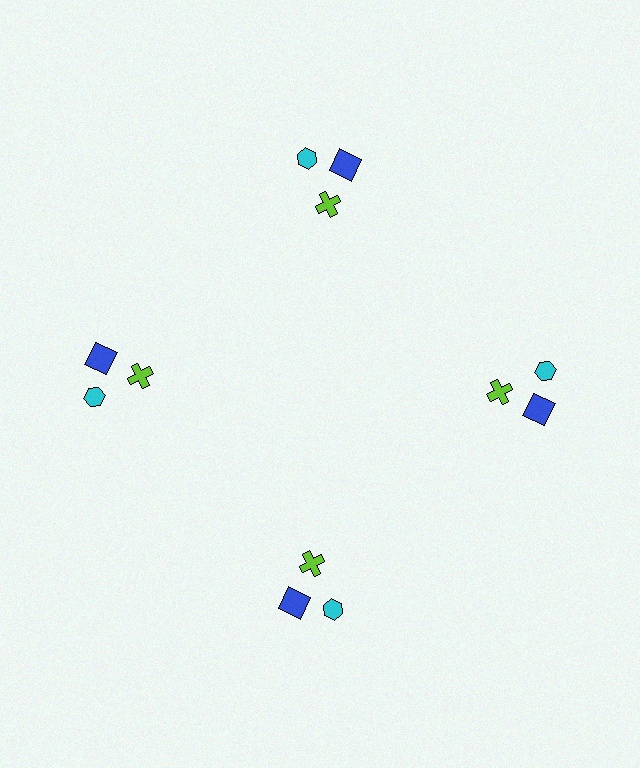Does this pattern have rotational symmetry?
Yes, this pattern has 4-fold rotational symmetry. It looks the same after rotating 90 degrees around the center.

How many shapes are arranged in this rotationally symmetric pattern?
There are 12 shapes, arranged in 4 groups of 3.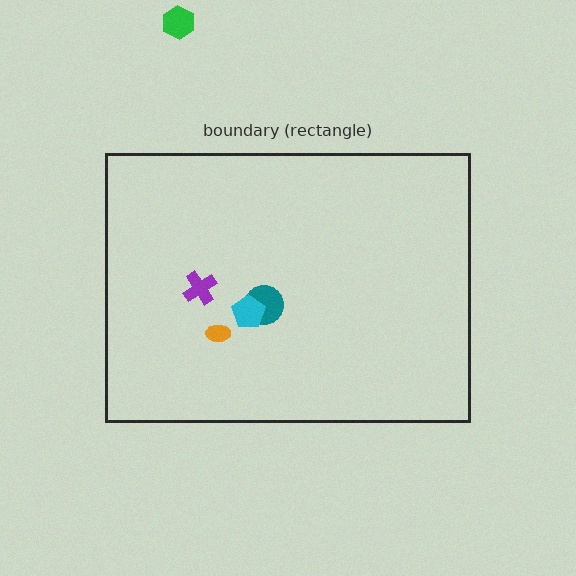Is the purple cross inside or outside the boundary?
Inside.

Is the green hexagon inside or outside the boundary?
Outside.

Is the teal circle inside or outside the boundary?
Inside.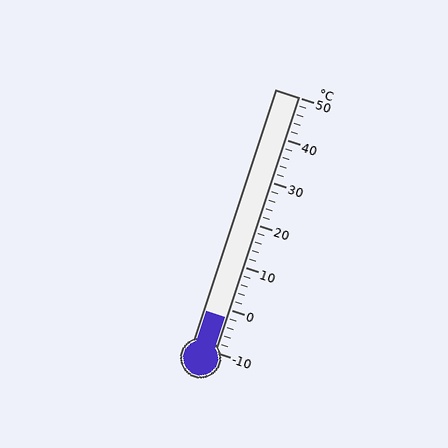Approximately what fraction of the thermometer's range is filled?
The thermometer is filled to approximately 15% of its range.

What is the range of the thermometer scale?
The thermometer scale ranges from -10°C to 50°C.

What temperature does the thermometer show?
The thermometer shows approximately -2°C.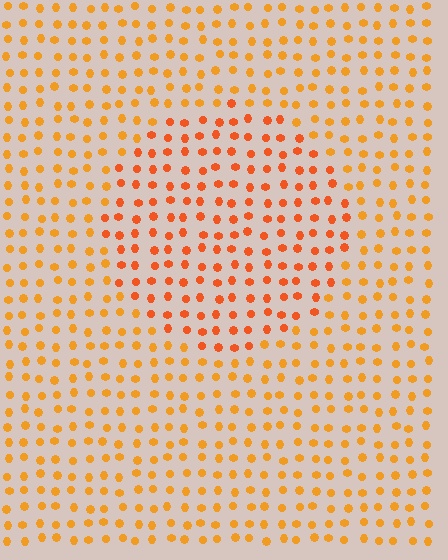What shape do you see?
I see a circle.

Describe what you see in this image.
The image is filled with small orange elements in a uniform arrangement. A circle-shaped region is visible where the elements are tinted to a slightly different hue, forming a subtle color boundary.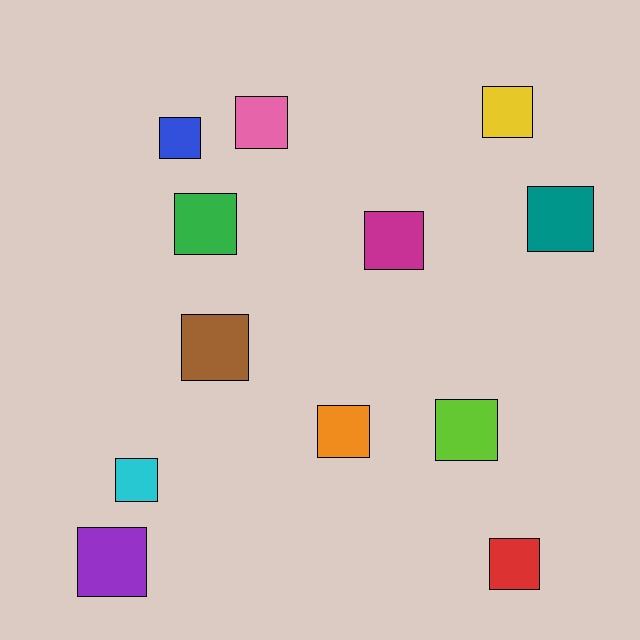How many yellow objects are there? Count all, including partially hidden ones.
There is 1 yellow object.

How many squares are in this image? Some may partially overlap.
There are 12 squares.